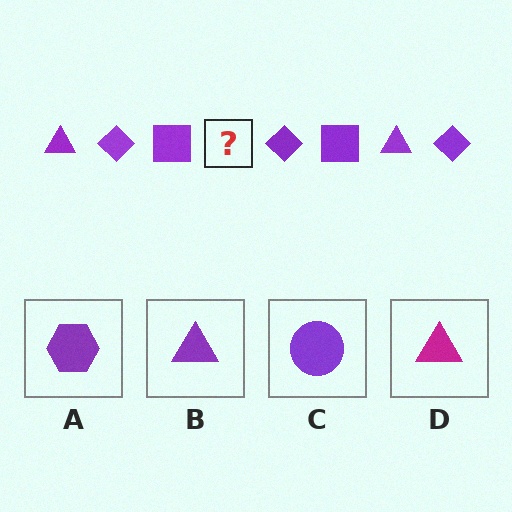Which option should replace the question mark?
Option B.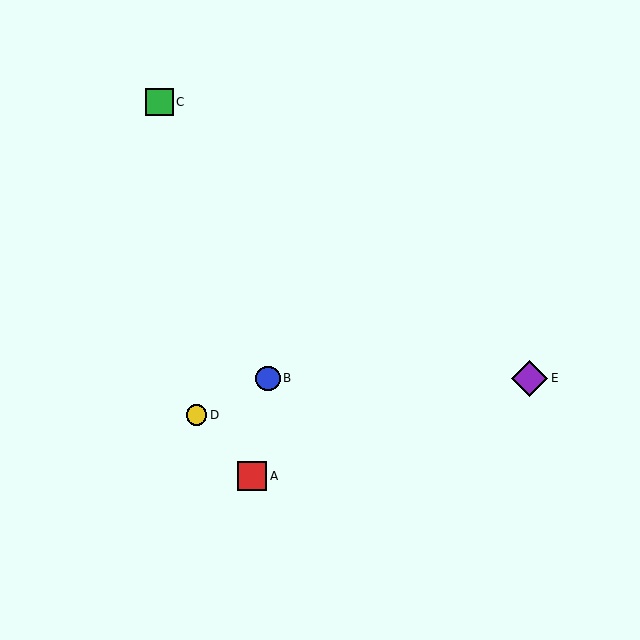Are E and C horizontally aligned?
No, E is at y≈378 and C is at y≈102.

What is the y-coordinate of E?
Object E is at y≈378.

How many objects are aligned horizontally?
2 objects (B, E) are aligned horizontally.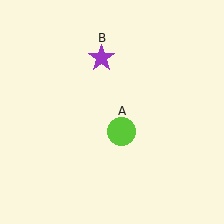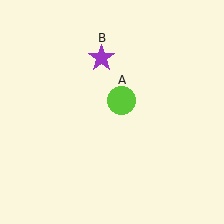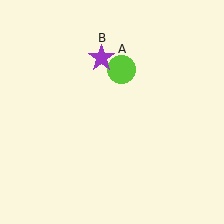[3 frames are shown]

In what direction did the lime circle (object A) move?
The lime circle (object A) moved up.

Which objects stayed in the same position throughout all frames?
Purple star (object B) remained stationary.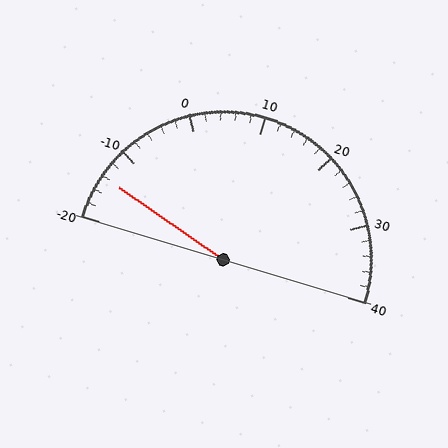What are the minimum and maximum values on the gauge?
The gauge ranges from -20 to 40.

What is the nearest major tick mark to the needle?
The nearest major tick mark is -10.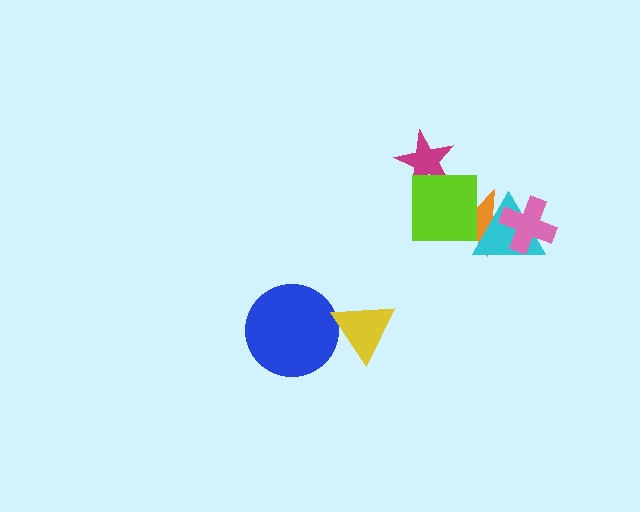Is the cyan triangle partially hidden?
Yes, it is partially covered by another shape.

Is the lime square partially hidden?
No, no other shape covers it.